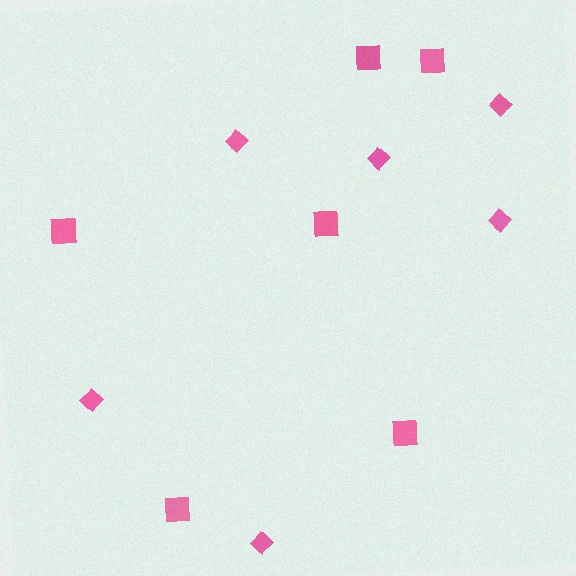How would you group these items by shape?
There are 2 groups: one group of diamonds (6) and one group of squares (6).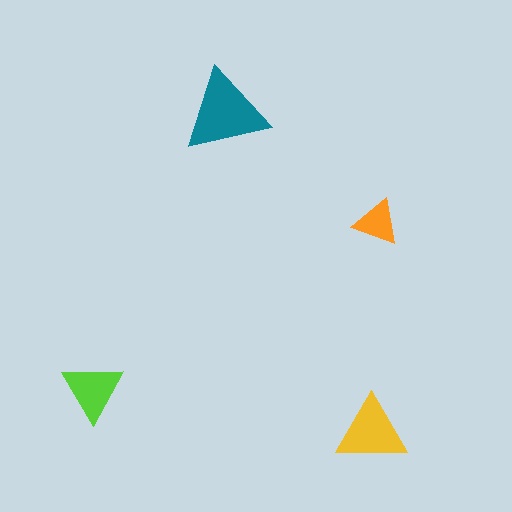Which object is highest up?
The teal triangle is topmost.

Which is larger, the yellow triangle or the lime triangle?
The yellow one.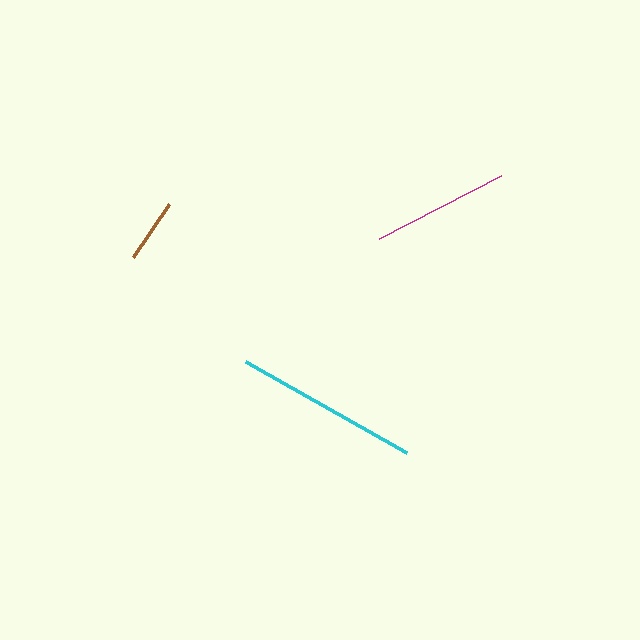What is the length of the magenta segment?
The magenta segment is approximately 137 pixels long.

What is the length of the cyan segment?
The cyan segment is approximately 185 pixels long.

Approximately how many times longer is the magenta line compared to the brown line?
The magenta line is approximately 2.1 times the length of the brown line.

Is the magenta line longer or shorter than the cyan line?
The cyan line is longer than the magenta line.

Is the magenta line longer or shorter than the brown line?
The magenta line is longer than the brown line.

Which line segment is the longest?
The cyan line is the longest at approximately 185 pixels.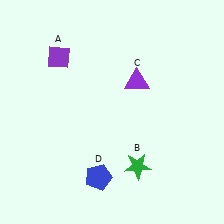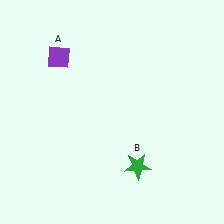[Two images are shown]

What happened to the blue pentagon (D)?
The blue pentagon (D) was removed in Image 2. It was in the bottom-left area of Image 1.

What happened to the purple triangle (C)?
The purple triangle (C) was removed in Image 2. It was in the top-right area of Image 1.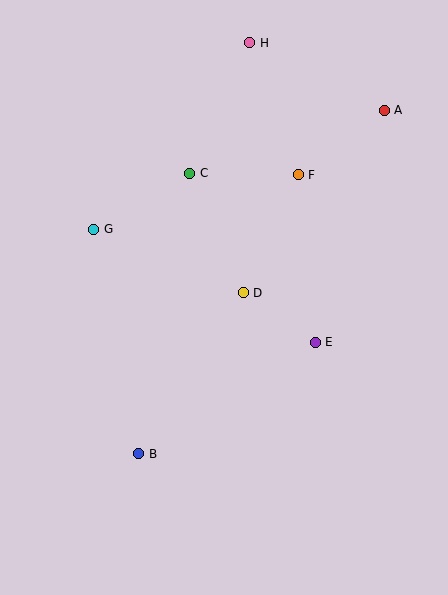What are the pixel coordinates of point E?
Point E is at (315, 342).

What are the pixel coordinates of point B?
Point B is at (139, 454).